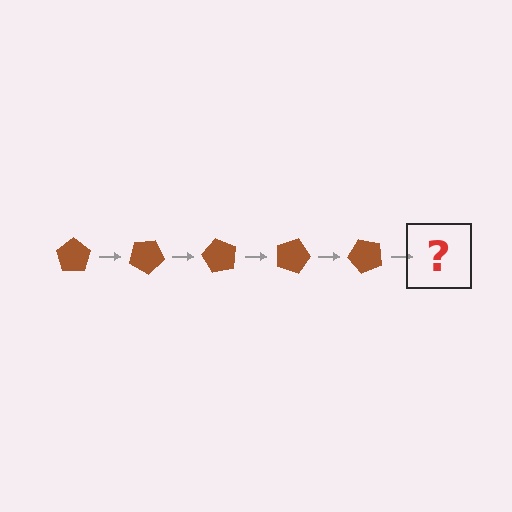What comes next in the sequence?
The next element should be a brown pentagon rotated 150 degrees.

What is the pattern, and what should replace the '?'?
The pattern is that the pentagon rotates 30 degrees each step. The '?' should be a brown pentagon rotated 150 degrees.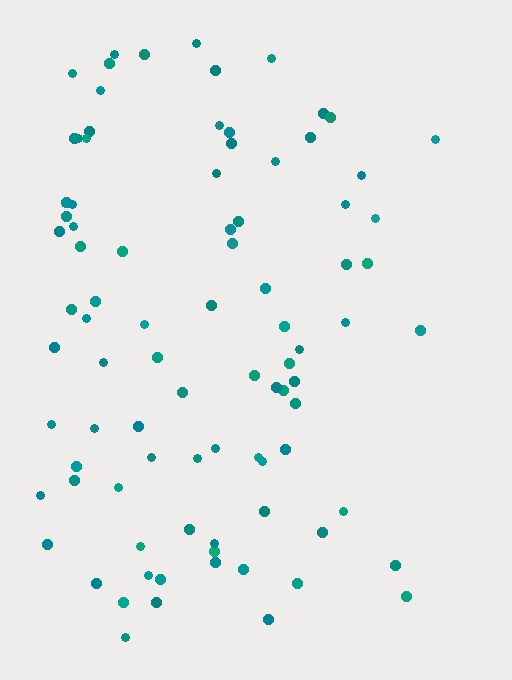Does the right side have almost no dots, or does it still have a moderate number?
Still a moderate number, just noticeably fewer than the left.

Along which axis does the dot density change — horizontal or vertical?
Horizontal.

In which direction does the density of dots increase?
From right to left, with the left side densest.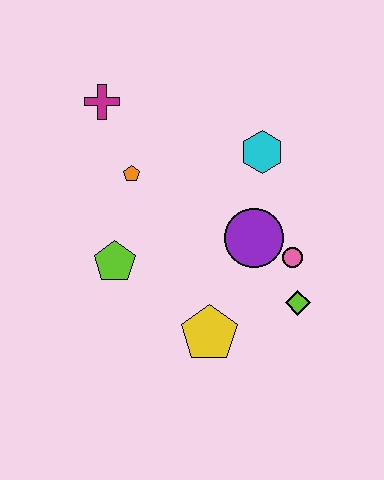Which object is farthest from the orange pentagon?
The lime diamond is farthest from the orange pentagon.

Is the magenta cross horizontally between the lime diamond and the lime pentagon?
No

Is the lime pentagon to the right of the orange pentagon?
No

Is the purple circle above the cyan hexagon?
No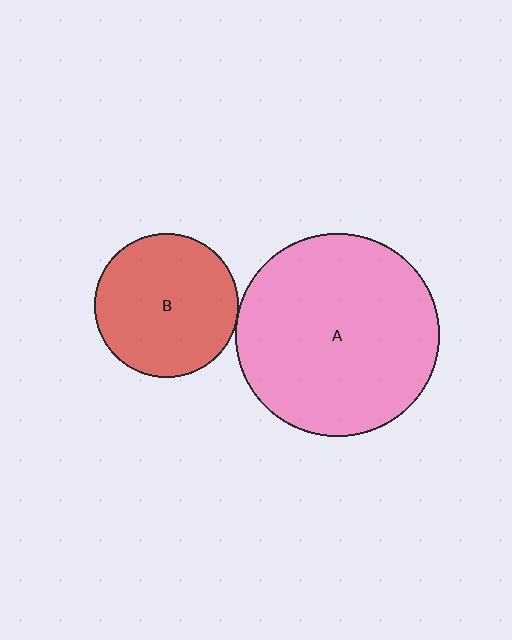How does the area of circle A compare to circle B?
Approximately 2.0 times.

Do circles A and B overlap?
Yes.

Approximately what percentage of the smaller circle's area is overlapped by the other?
Approximately 5%.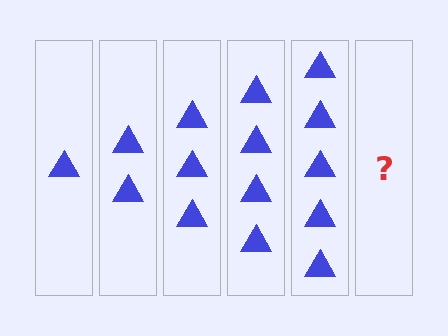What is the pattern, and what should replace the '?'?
The pattern is that each step adds one more triangle. The '?' should be 6 triangles.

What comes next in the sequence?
The next element should be 6 triangles.